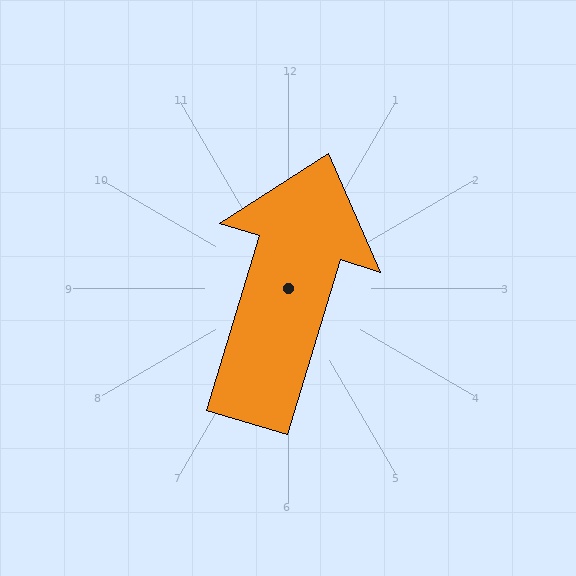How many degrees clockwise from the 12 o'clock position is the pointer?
Approximately 17 degrees.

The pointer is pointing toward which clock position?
Roughly 1 o'clock.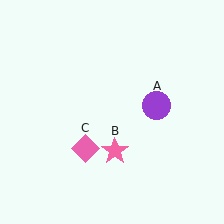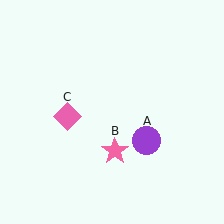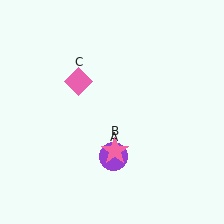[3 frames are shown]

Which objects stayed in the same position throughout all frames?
Pink star (object B) remained stationary.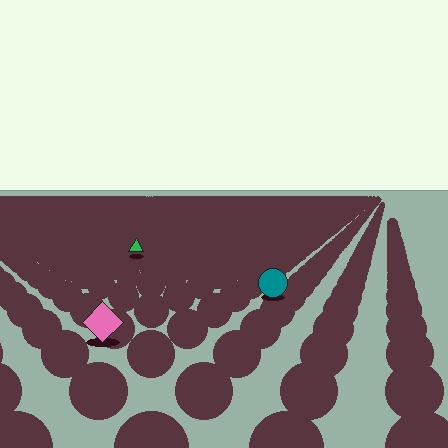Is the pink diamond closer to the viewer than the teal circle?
Yes. The pink diamond is closer — you can tell from the texture gradient: the ground texture is coarser near it.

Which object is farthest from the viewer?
The green triangle is farthest from the viewer. It appears smaller and the ground texture around it is denser.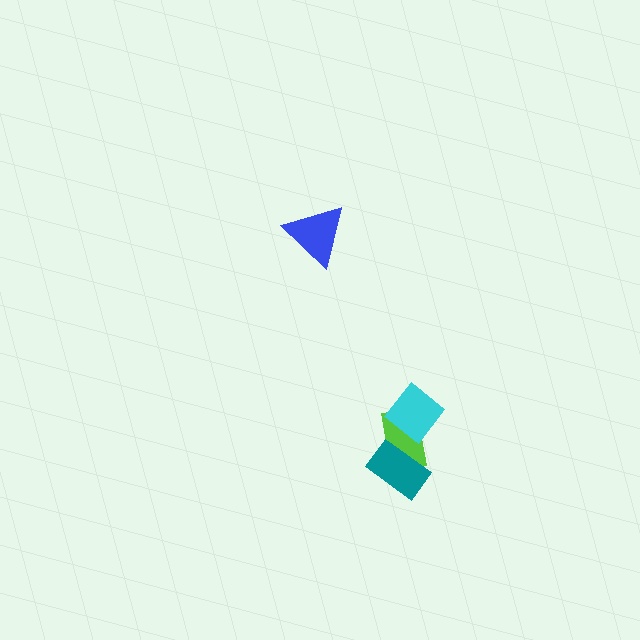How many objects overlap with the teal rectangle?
1 object overlaps with the teal rectangle.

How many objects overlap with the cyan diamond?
1 object overlaps with the cyan diamond.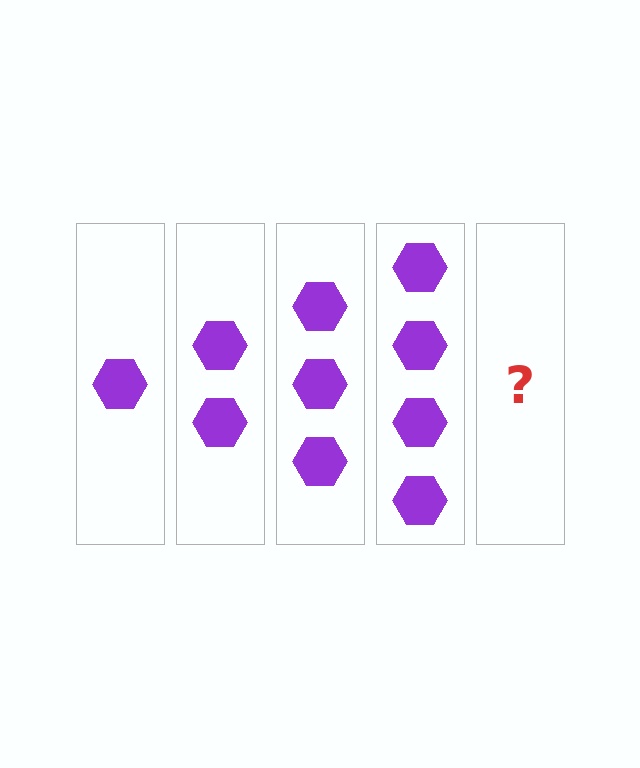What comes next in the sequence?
The next element should be 5 hexagons.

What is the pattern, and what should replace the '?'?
The pattern is that each step adds one more hexagon. The '?' should be 5 hexagons.